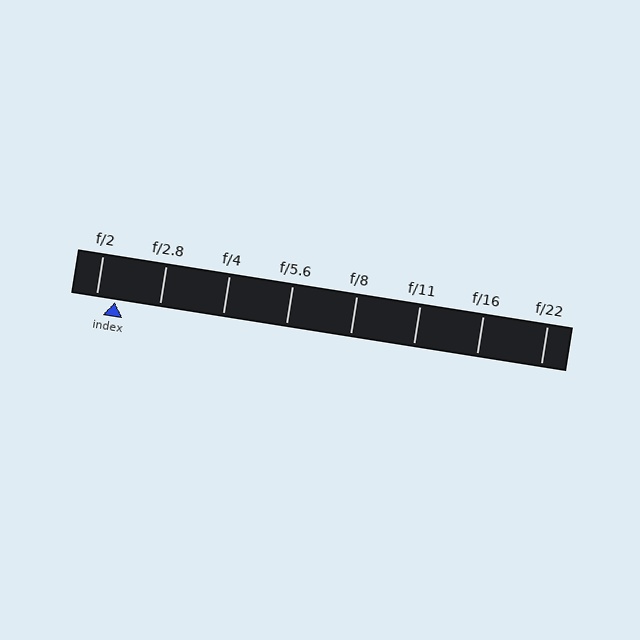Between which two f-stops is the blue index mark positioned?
The index mark is between f/2 and f/2.8.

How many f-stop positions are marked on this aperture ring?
There are 8 f-stop positions marked.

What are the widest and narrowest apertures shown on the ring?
The widest aperture shown is f/2 and the narrowest is f/22.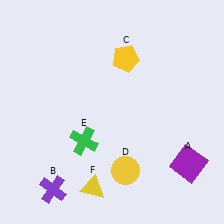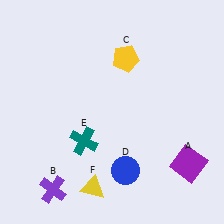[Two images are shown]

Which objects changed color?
D changed from yellow to blue. E changed from green to teal.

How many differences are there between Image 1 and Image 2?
There are 2 differences between the two images.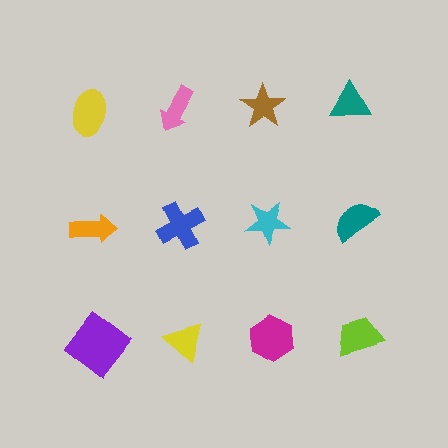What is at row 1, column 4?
A teal triangle.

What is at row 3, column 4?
A lime trapezoid.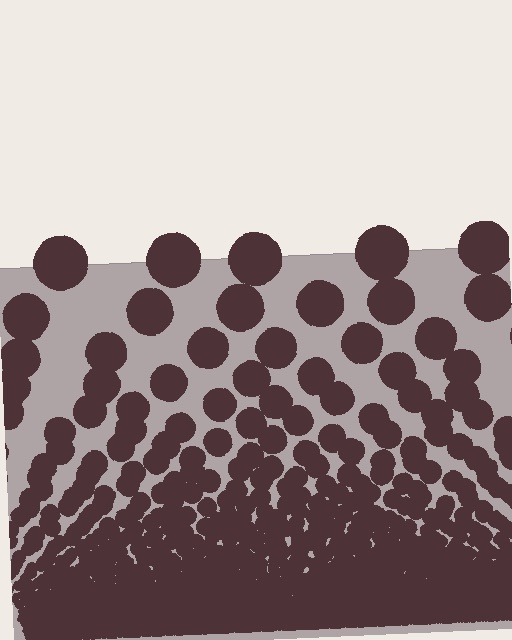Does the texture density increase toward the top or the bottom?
Density increases toward the bottom.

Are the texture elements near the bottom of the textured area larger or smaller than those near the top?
Smaller. The gradient is inverted — elements near the bottom are smaller and denser.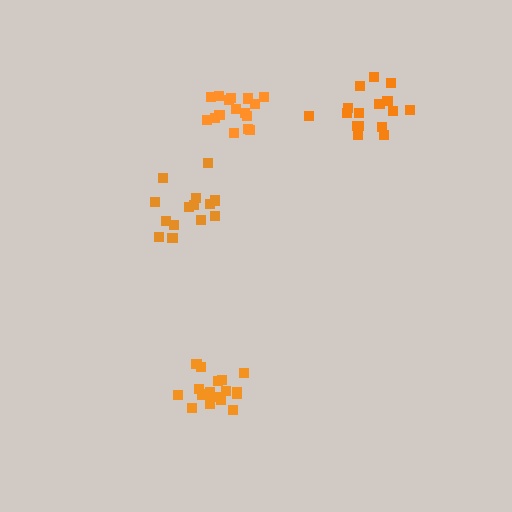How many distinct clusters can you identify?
There are 4 distinct clusters.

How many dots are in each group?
Group 1: 16 dots, Group 2: 19 dots, Group 3: 14 dots, Group 4: 16 dots (65 total).